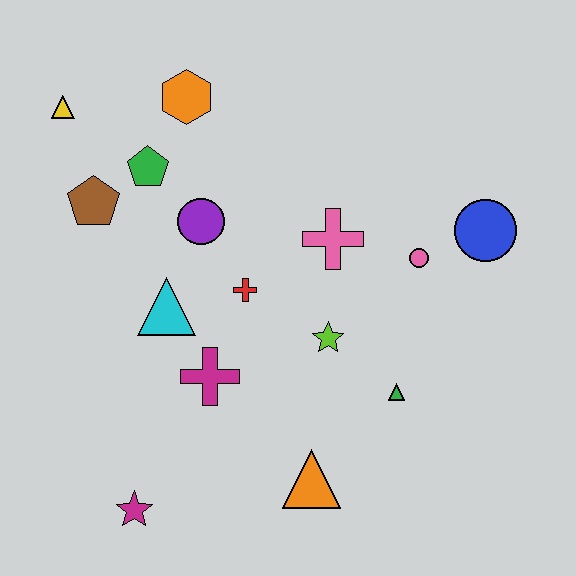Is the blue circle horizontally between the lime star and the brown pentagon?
No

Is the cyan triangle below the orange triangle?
No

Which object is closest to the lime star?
The green triangle is closest to the lime star.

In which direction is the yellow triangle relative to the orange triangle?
The yellow triangle is above the orange triangle.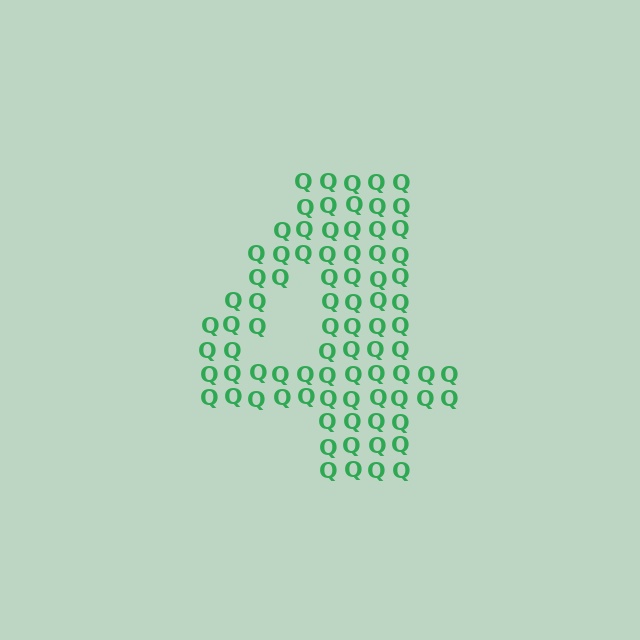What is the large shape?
The large shape is the digit 4.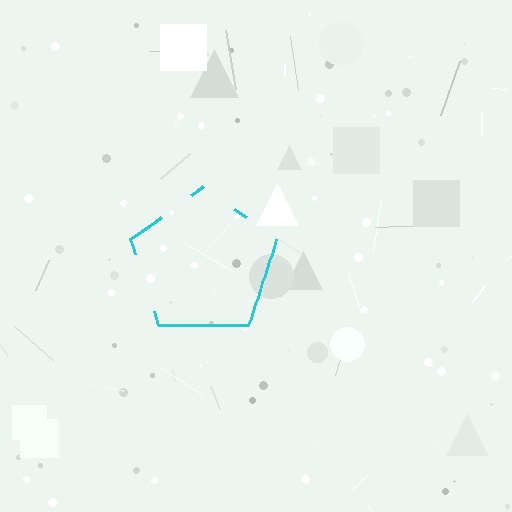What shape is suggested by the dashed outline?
The dashed outline suggests a pentagon.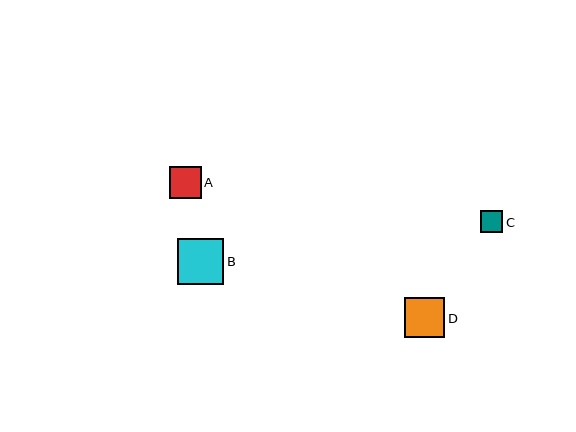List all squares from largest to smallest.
From largest to smallest: B, D, A, C.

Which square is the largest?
Square B is the largest with a size of approximately 46 pixels.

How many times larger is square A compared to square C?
Square A is approximately 1.5 times the size of square C.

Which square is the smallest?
Square C is the smallest with a size of approximately 22 pixels.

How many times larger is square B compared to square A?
Square B is approximately 1.4 times the size of square A.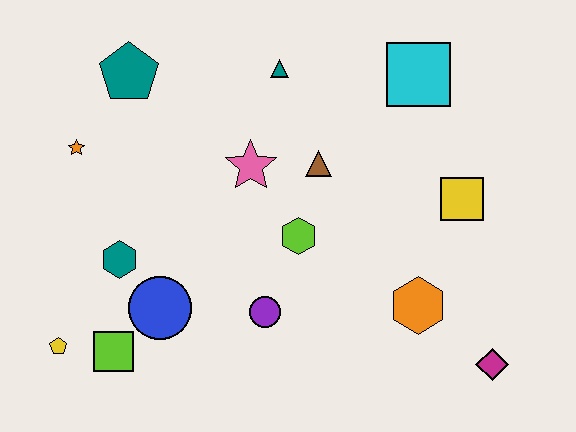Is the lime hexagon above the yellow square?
No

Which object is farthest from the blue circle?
The cyan square is farthest from the blue circle.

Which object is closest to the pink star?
The brown triangle is closest to the pink star.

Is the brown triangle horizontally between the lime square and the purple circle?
No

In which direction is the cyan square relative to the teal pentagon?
The cyan square is to the right of the teal pentagon.